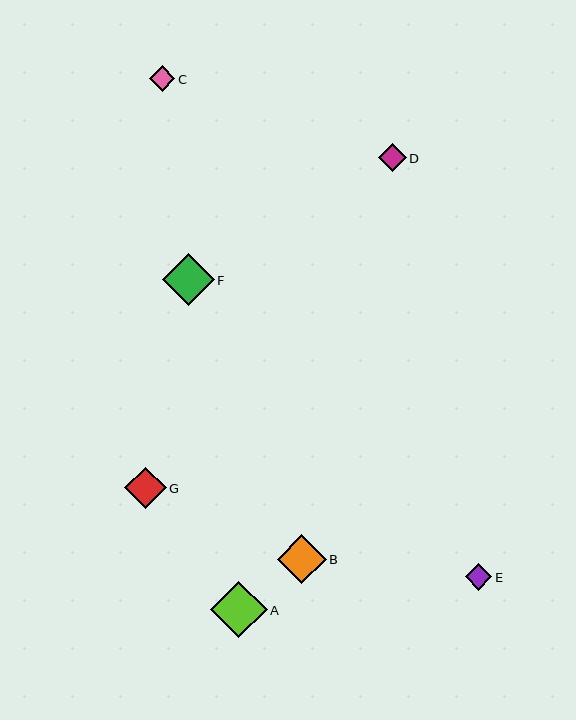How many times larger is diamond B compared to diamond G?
Diamond B is approximately 1.2 times the size of diamond G.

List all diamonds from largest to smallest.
From largest to smallest: A, F, B, G, D, E, C.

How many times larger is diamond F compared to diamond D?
Diamond F is approximately 1.8 times the size of diamond D.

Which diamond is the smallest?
Diamond C is the smallest with a size of approximately 26 pixels.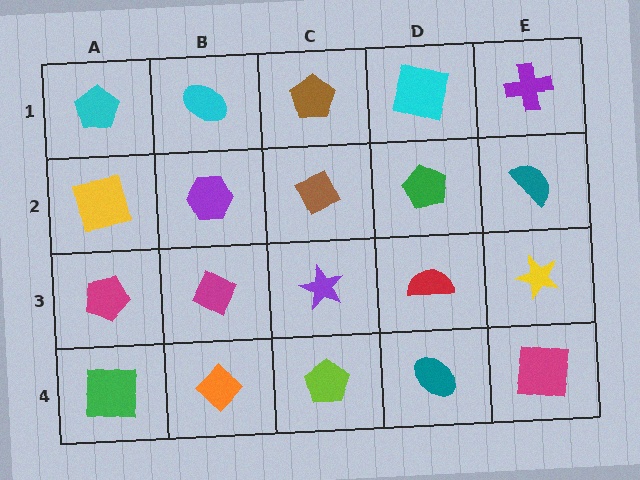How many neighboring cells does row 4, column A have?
2.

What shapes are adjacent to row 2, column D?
A cyan square (row 1, column D), a red semicircle (row 3, column D), a brown diamond (row 2, column C), a teal semicircle (row 2, column E).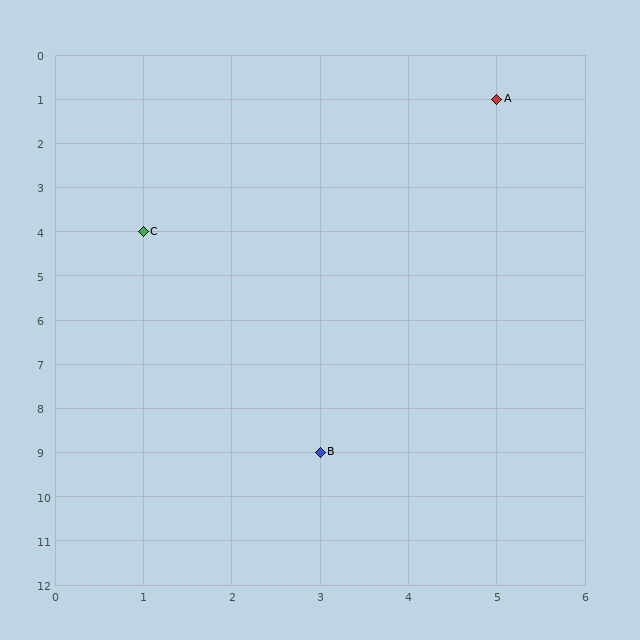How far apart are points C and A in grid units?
Points C and A are 4 columns and 3 rows apart (about 5.0 grid units diagonally).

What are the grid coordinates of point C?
Point C is at grid coordinates (1, 4).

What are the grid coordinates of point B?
Point B is at grid coordinates (3, 9).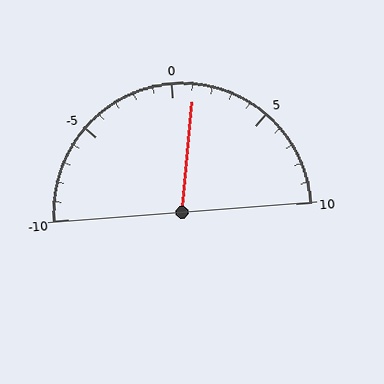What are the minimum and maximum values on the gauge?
The gauge ranges from -10 to 10.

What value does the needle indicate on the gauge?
The needle indicates approximately 1.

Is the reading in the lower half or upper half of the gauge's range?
The reading is in the upper half of the range (-10 to 10).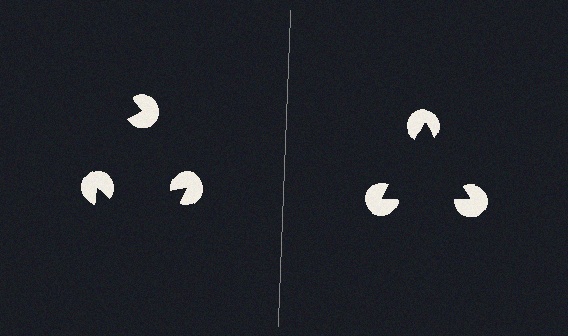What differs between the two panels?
The pac-man discs are positioned identically on both sides; only the wedge orientations differ. On the right they align to a triangle; on the left they are misaligned.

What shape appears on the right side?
An illusory triangle.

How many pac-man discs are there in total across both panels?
6 — 3 on each side.